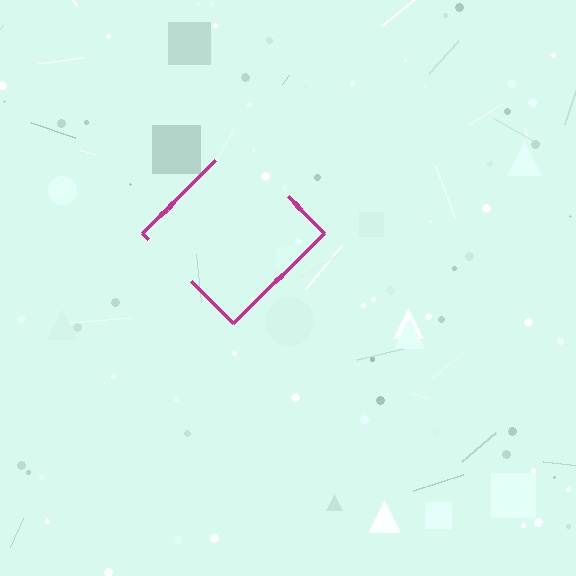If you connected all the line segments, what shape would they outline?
They would outline a diamond.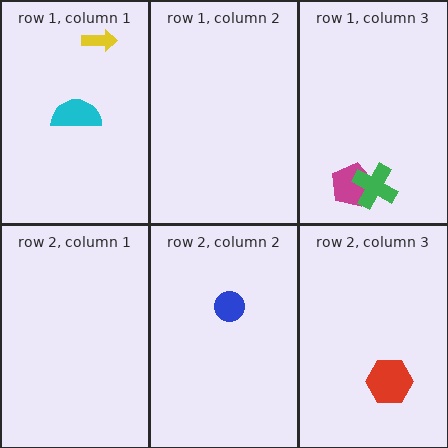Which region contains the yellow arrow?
The row 1, column 1 region.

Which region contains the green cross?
The row 1, column 3 region.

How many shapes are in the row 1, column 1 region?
2.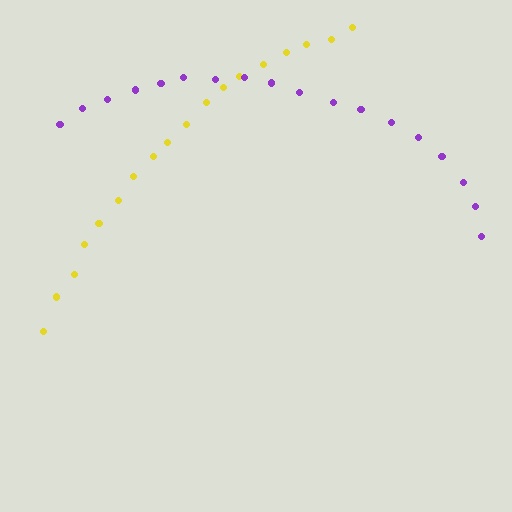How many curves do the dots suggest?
There are 2 distinct paths.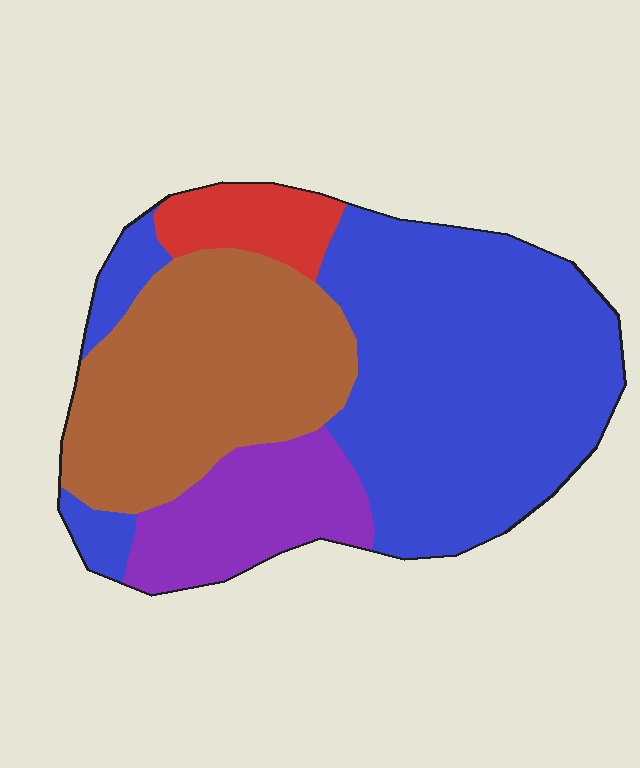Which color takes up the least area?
Red, at roughly 5%.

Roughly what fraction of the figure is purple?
Purple takes up less than a quarter of the figure.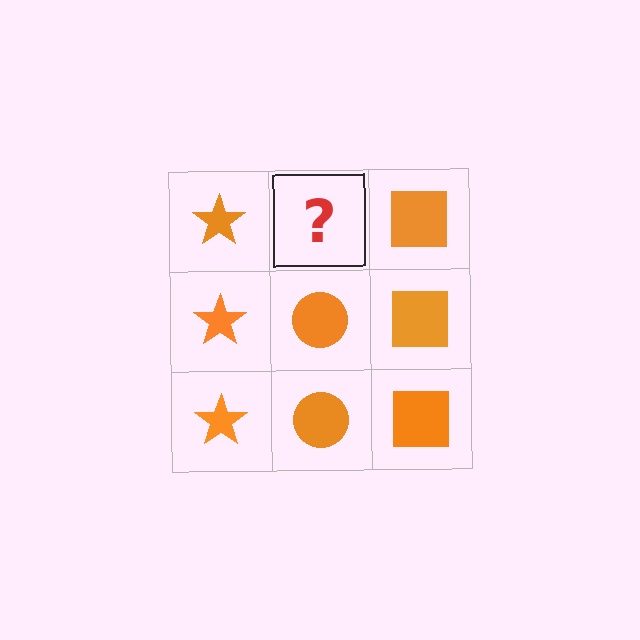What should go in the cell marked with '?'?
The missing cell should contain an orange circle.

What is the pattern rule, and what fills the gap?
The rule is that each column has a consistent shape. The gap should be filled with an orange circle.